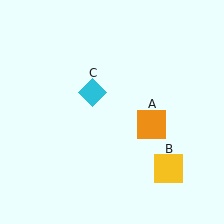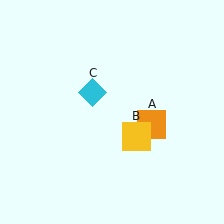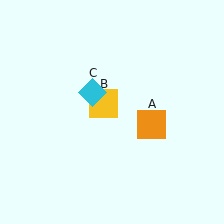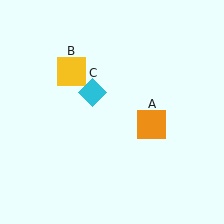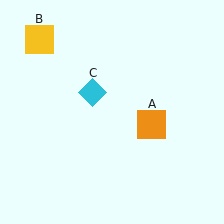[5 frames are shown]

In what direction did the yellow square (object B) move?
The yellow square (object B) moved up and to the left.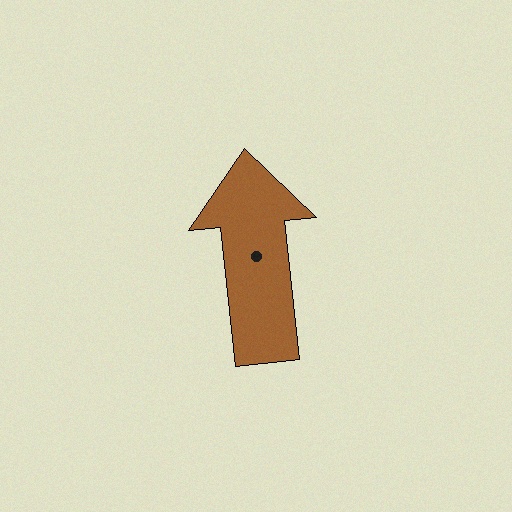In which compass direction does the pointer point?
North.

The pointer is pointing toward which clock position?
Roughly 12 o'clock.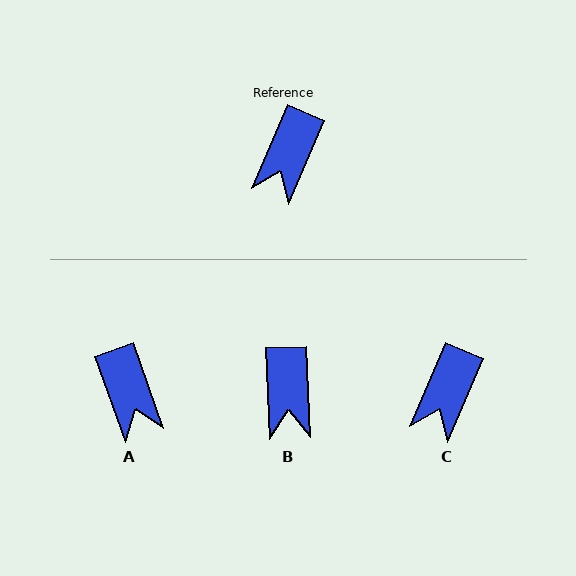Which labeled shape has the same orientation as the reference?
C.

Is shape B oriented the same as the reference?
No, it is off by about 26 degrees.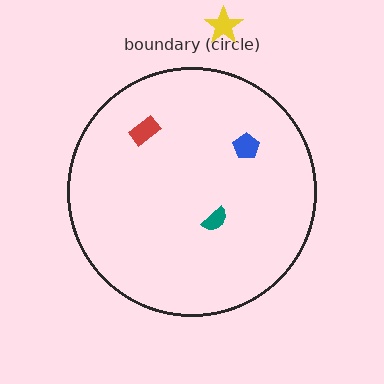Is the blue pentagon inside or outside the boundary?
Inside.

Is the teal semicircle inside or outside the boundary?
Inside.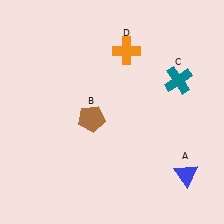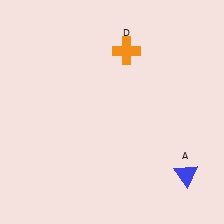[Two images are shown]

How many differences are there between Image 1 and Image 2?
There are 2 differences between the two images.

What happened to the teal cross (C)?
The teal cross (C) was removed in Image 2. It was in the top-right area of Image 1.